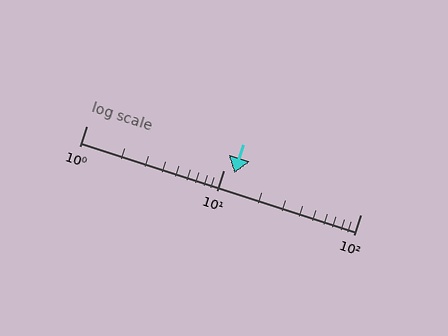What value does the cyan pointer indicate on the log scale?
The pointer indicates approximately 12.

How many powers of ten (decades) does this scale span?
The scale spans 2 decades, from 1 to 100.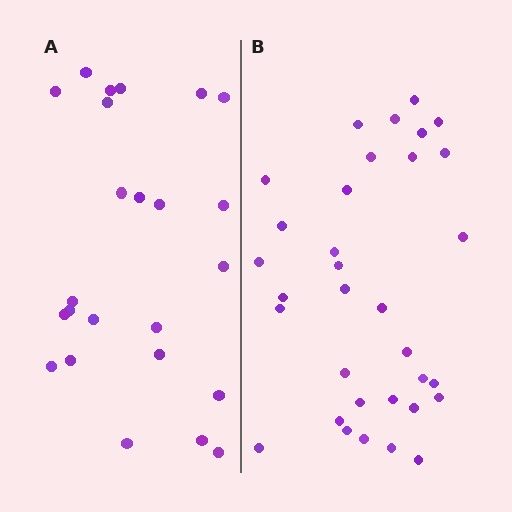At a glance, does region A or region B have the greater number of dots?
Region B (the right region) has more dots.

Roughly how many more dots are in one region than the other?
Region B has roughly 8 or so more dots than region A.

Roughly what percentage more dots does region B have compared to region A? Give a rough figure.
About 40% more.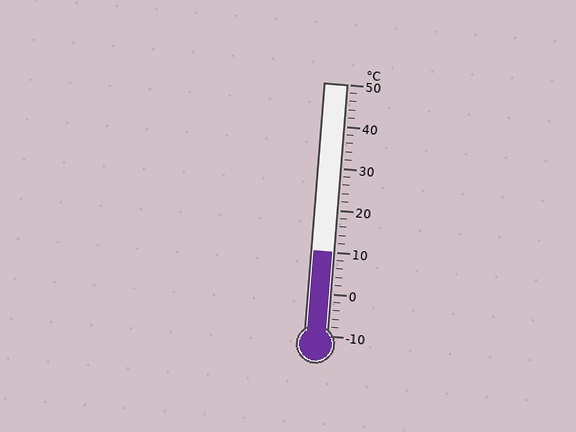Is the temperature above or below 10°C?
The temperature is at 10°C.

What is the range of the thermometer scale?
The thermometer scale ranges from -10°C to 50°C.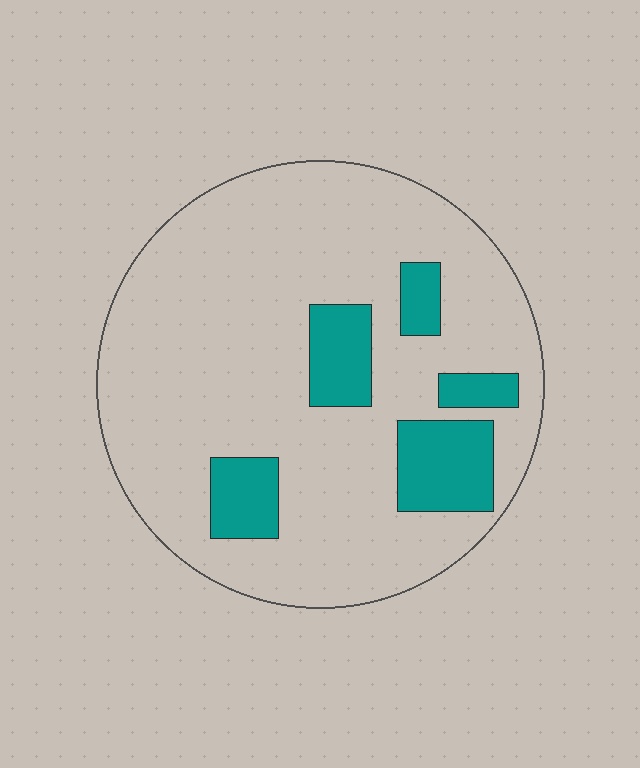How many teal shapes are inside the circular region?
5.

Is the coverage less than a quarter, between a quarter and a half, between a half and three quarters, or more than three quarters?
Less than a quarter.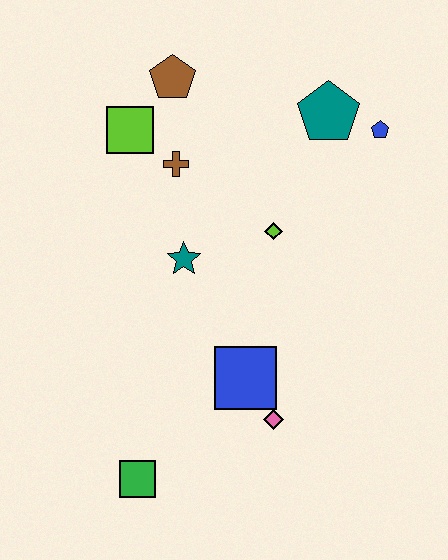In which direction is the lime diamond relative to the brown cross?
The lime diamond is to the right of the brown cross.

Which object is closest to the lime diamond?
The teal star is closest to the lime diamond.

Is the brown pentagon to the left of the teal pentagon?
Yes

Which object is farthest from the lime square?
The green square is farthest from the lime square.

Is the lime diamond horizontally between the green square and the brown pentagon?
No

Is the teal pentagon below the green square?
No